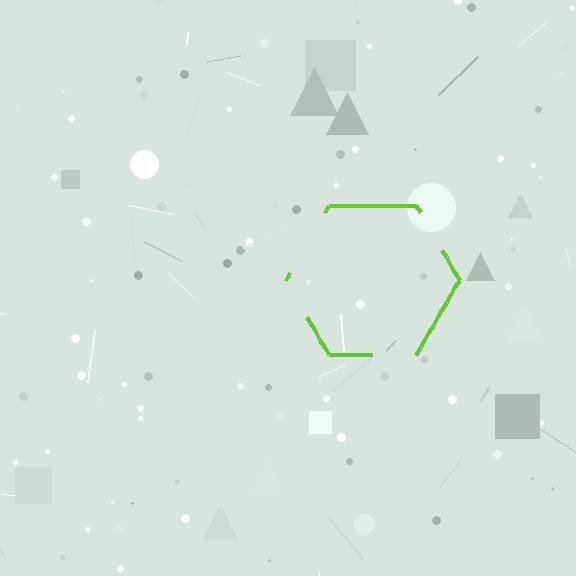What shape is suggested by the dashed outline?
The dashed outline suggests a hexagon.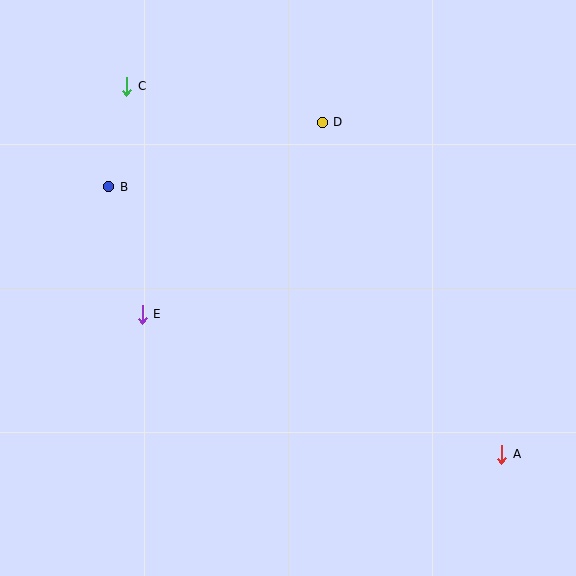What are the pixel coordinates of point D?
Point D is at (322, 122).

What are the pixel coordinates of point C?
Point C is at (127, 86).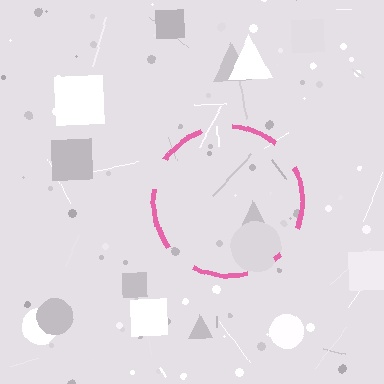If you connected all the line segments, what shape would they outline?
They would outline a circle.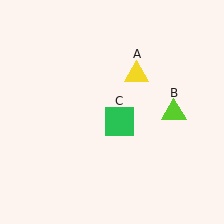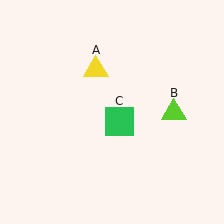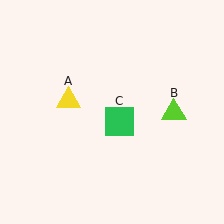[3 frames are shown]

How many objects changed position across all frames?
1 object changed position: yellow triangle (object A).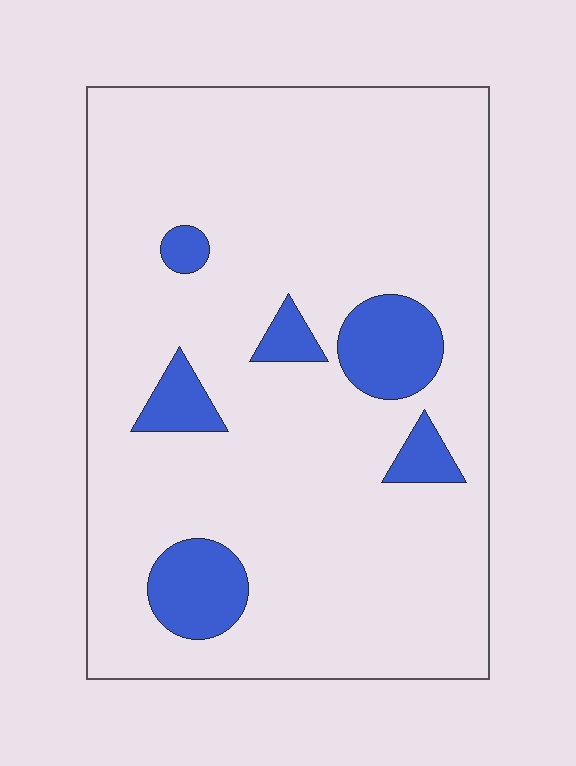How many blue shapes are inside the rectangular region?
6.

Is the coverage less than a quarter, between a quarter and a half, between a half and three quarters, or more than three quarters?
Less than a quarter.